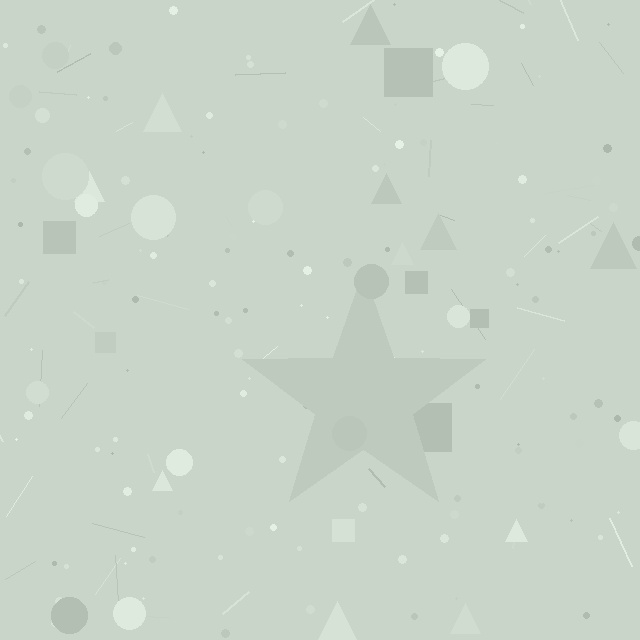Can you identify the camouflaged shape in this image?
The camouflaged shape is a star.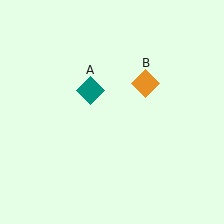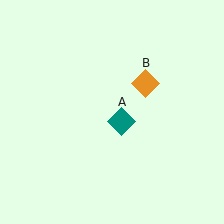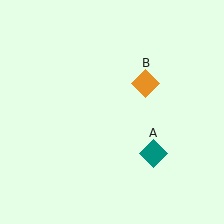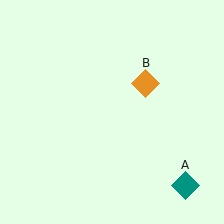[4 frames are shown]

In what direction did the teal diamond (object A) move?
The teal diamond (object A) moved down and to the right.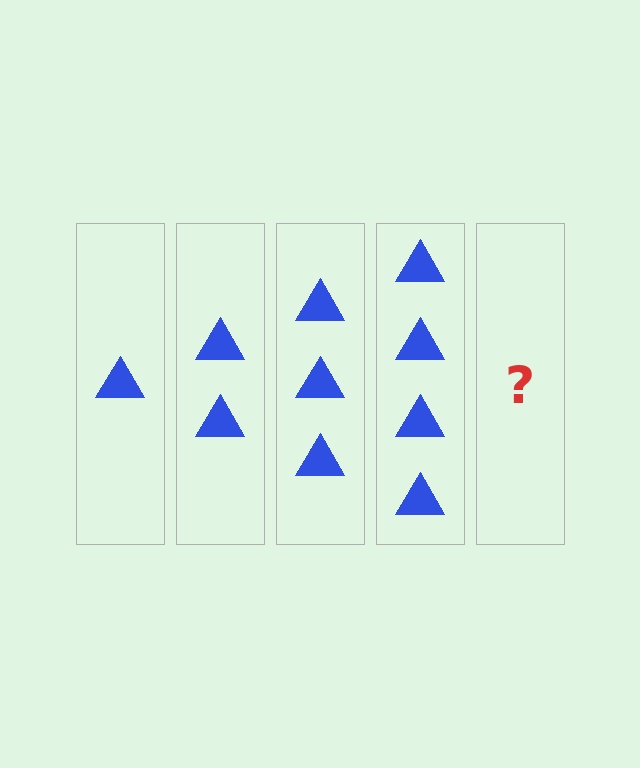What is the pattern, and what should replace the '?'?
The pattern is that each step adds one more triangle. The '?' should be 5 triangles.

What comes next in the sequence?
The next element should be 5 triangles.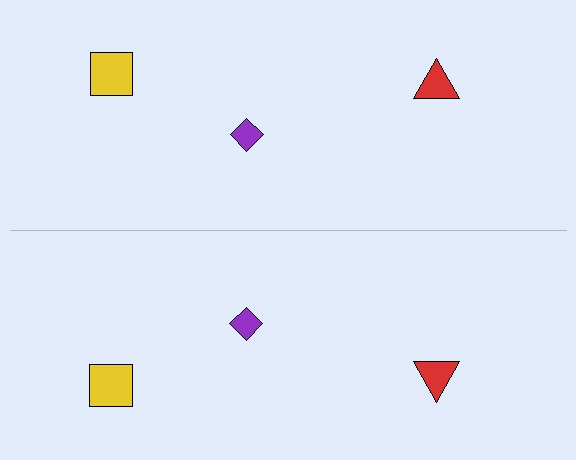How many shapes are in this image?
There are 6 shapes in this image.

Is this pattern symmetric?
Yes, this pattern has bilateral (reflection) symmetry.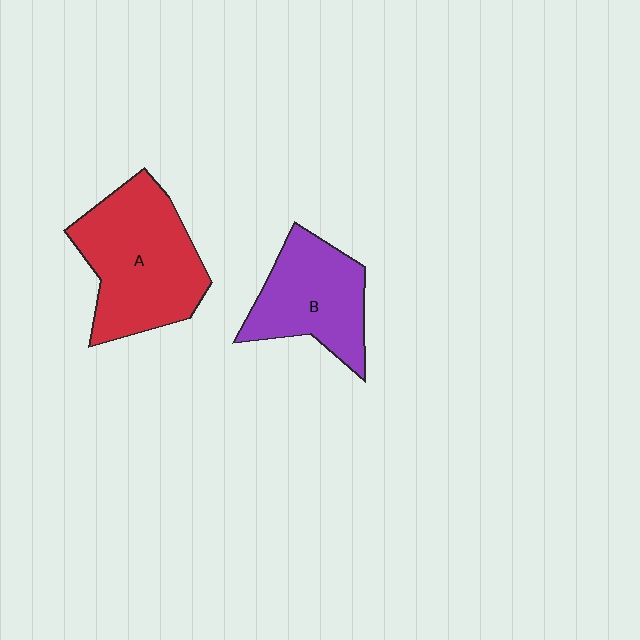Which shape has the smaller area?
Shape B (purple).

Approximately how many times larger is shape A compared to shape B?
Approximately 1.4 times.